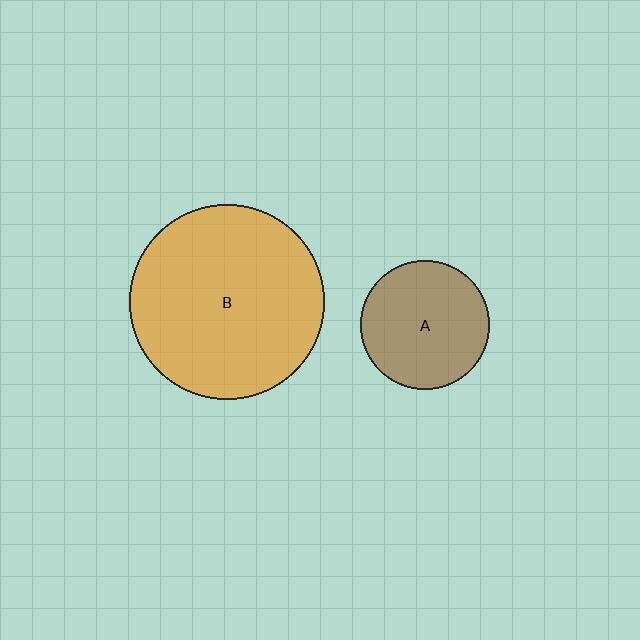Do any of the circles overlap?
No, none of the circles overlap.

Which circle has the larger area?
Circle B (orange).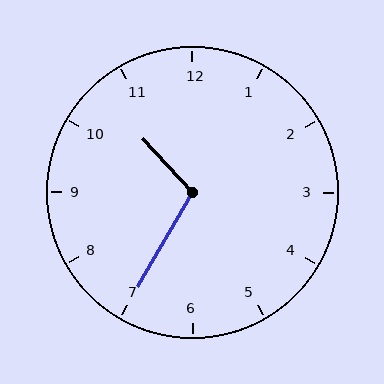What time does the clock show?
10:35.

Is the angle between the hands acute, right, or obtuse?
It is obtuse.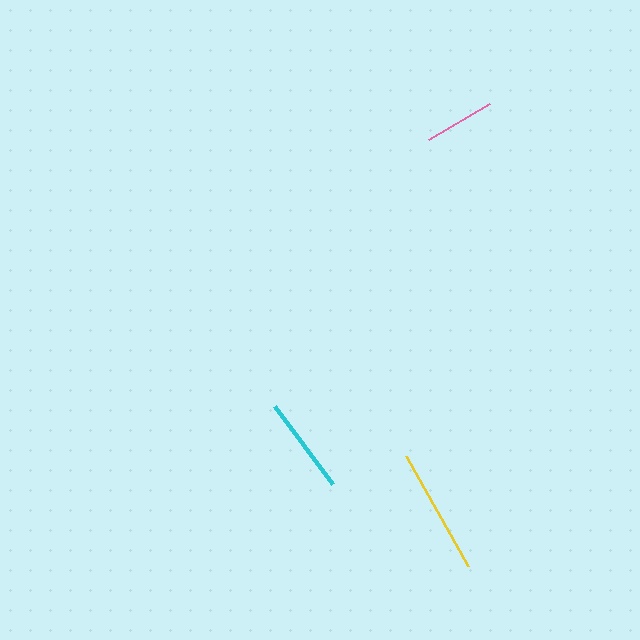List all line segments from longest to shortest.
From longest to shortest: yellow, cyan, pink.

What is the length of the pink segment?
The pink segment is approximately 70 pixels long.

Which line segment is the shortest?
The pink line is the shortest at approximately 70 pixels.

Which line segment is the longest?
The yellow line is the longest at approximately 127 pixels.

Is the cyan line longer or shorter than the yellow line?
The yellow line is longer than the cyan line.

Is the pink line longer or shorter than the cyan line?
The cyan line is longer than the pink line.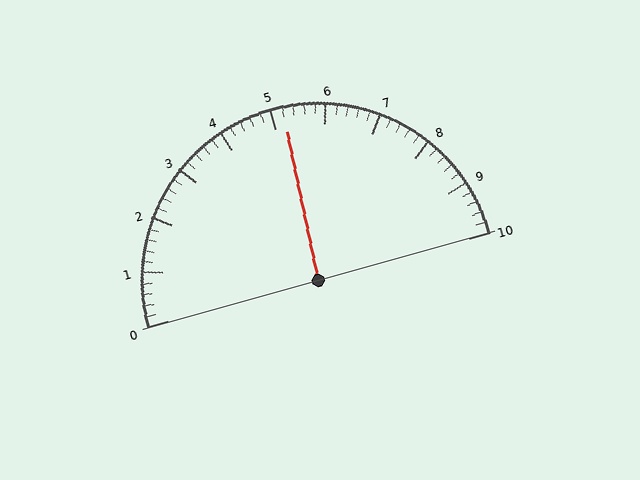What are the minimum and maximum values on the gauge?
The gauge ranges from 0 to 10.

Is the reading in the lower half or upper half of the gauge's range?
The reading is in the upper half of the range (0 to 10).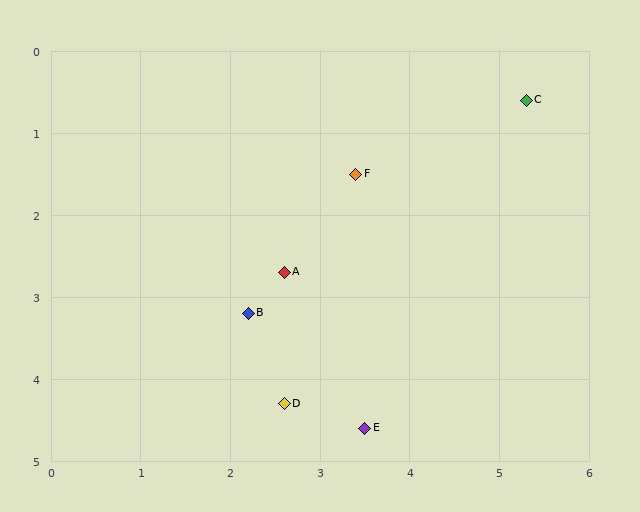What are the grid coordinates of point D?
Point D is at approximately (2.6, 4.3).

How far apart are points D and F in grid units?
Points D and F are about 2.9 grid units apart.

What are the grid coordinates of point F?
Point F is at approximately (3.4, 1.5).